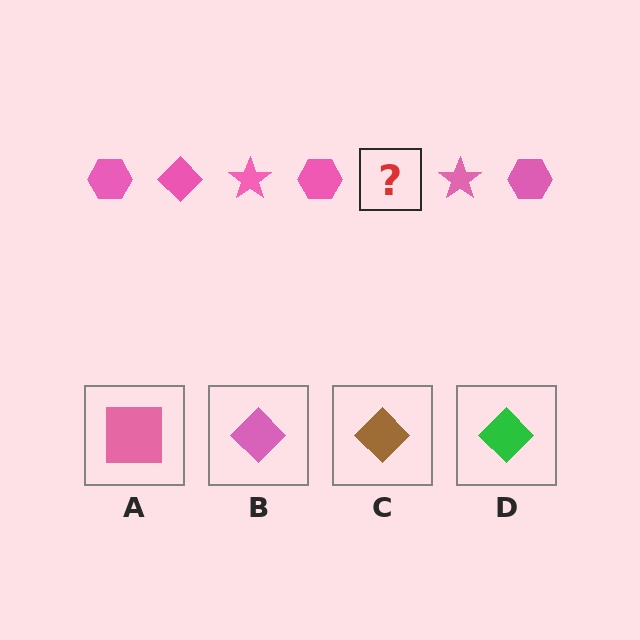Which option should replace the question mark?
Option B.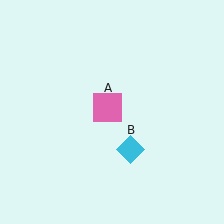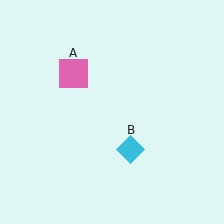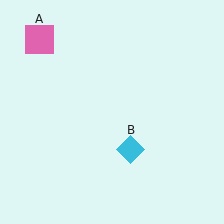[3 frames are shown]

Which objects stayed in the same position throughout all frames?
Cyan diamond (object B) remained stationary.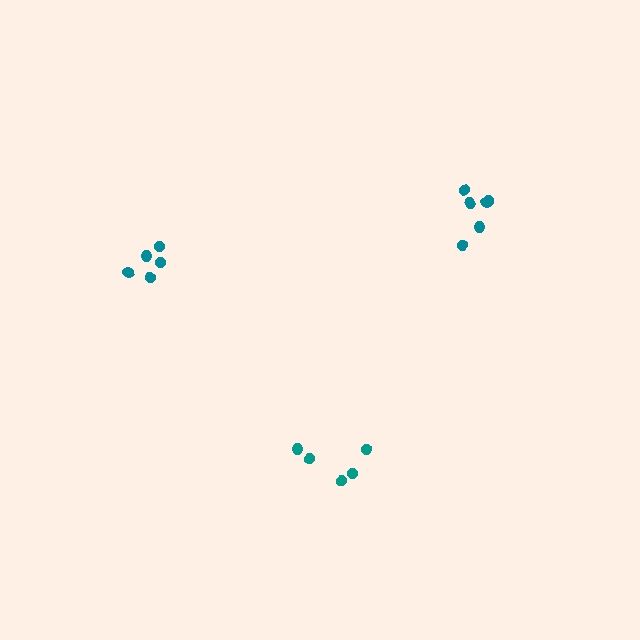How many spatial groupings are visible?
There are 3 spatial groupings.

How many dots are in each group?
Group 1: 6 dots, Group 2: 5 dots, Group 3: 5 dots (16 total).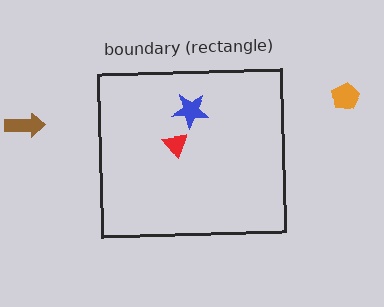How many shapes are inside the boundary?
2 inside, 2 outside.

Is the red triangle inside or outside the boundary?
Inside.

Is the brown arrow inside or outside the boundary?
Outside.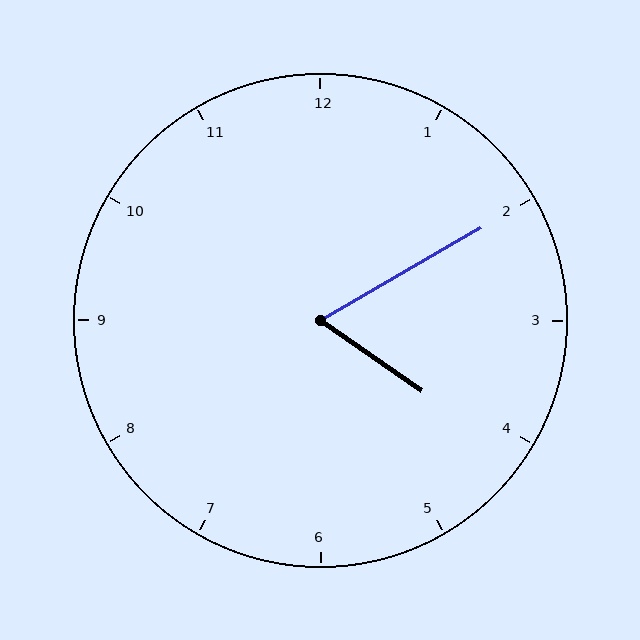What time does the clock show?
4:10.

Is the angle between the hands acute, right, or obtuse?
It is acute.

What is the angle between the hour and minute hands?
Approximately 65 degrees.